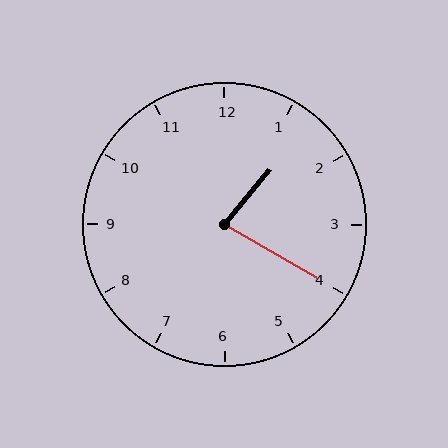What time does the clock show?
1:20.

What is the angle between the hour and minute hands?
Approximately 80 degrees.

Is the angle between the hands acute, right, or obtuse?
It is acute.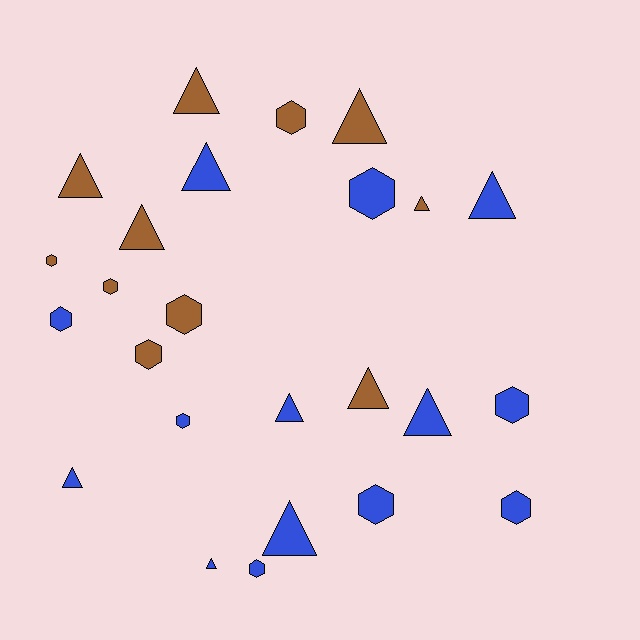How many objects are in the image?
There are 25 objects.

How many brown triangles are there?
There are 6 brown triangles.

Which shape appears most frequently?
Triangle, with 13 objects.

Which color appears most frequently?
Blue, with 14 objects.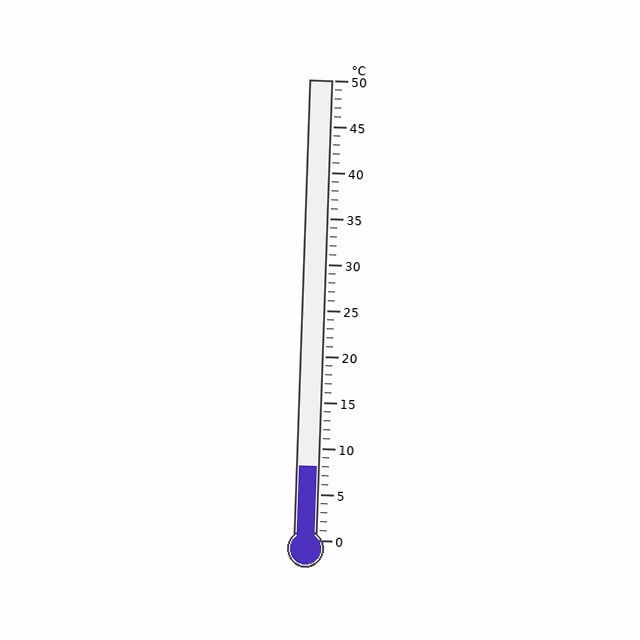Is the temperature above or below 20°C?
The temperature is below 20°C.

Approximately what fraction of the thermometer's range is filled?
The thermometer is filled to approximately 15% of its range.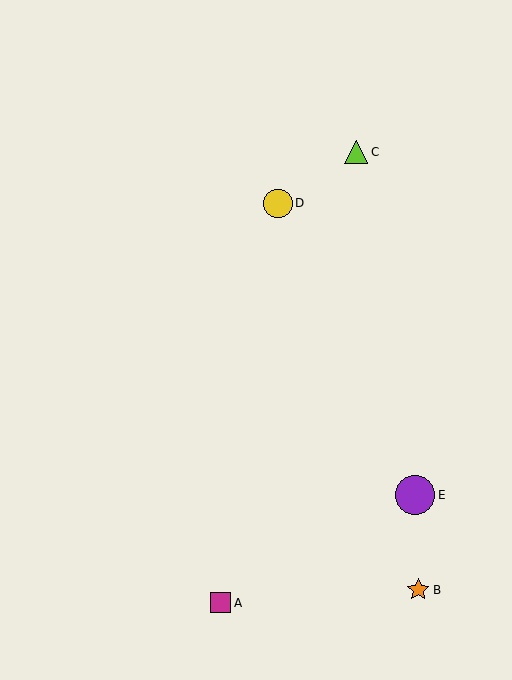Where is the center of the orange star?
The center of the orange star is at (418, 590).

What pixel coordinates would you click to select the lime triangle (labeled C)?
Click at (356, 152) to select the lime triangle C.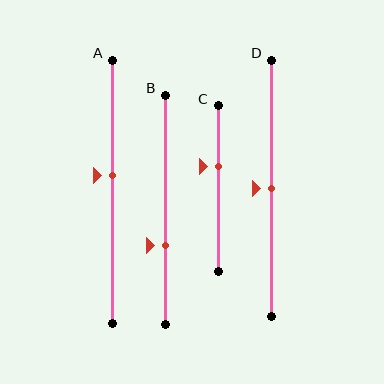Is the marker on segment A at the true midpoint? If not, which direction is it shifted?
No, the marker on segment A is shifted upward by about 6% of the segment length.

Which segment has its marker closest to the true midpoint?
Segment D has its marker closest to the true midpoint.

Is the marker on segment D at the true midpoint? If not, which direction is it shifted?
Yes, the marker on segment D is at the true midpoint.